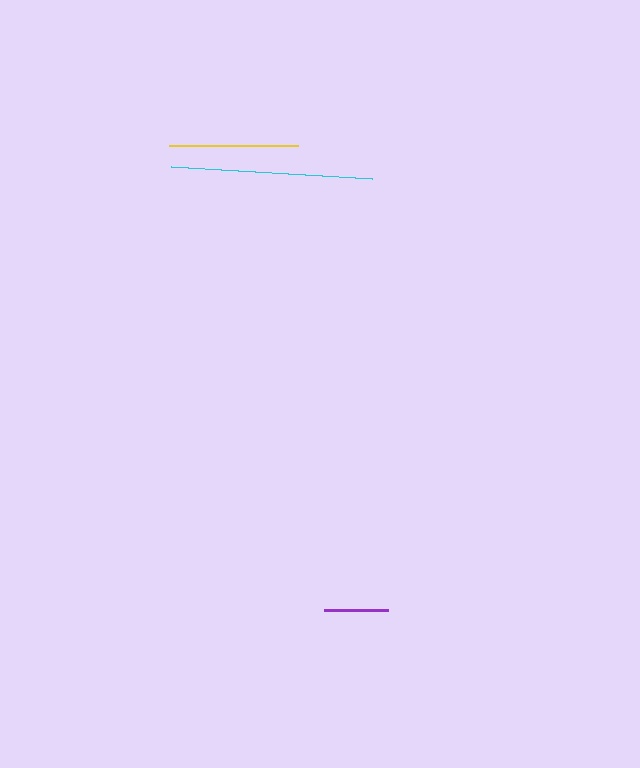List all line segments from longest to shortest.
From longest to shortest: cyan, yellow, purple.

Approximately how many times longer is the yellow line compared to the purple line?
The yellow line is approximately 2.0 times the length of the purple line.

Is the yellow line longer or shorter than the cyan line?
The cyan line is longer than the yellow line.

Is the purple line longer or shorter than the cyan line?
The cyan line is longer than the purple line.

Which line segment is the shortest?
The purple line is the shortest at approximately 64 pixels.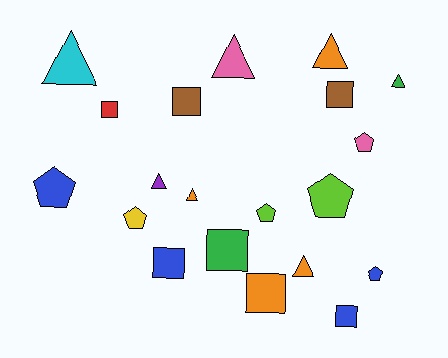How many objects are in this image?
There are 20 objects.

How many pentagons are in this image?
There are 6 pentagons.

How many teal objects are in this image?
There are no teal objects.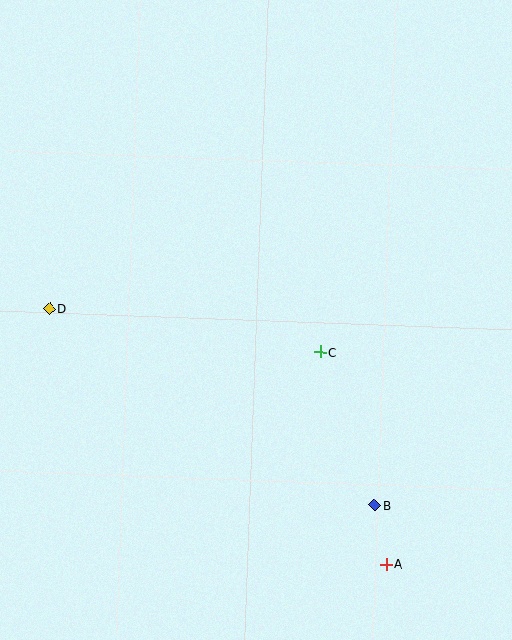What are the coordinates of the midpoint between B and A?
The midpoint between B and A is at (381, 535).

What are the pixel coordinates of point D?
Point D is at (49, 308).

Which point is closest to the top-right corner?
Point C is closest to the top-right corner.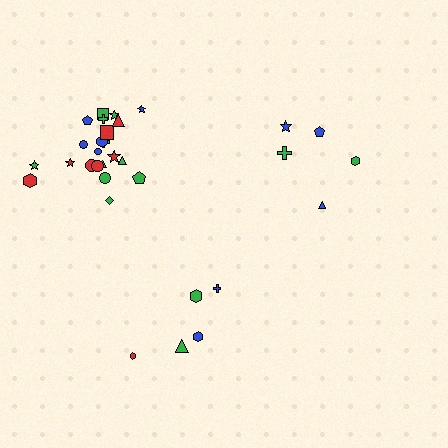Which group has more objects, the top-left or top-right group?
The top-left group.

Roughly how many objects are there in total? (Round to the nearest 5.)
Roughly 30 objects in total.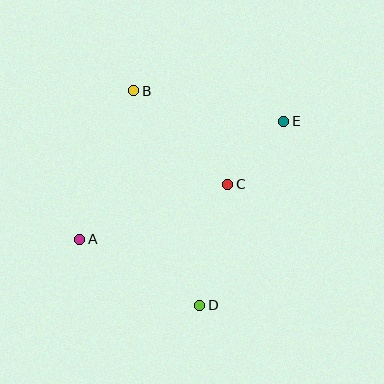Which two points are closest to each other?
Points C and E are closest to each other.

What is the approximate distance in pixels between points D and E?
The distance between D and E is approximately 202 pixels.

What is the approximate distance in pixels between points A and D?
The distance between A and D is approximately 137 pixels.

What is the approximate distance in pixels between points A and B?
The distance between A and B is approximately 158 pixels.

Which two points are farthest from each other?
Points A and E are farthest from each other.